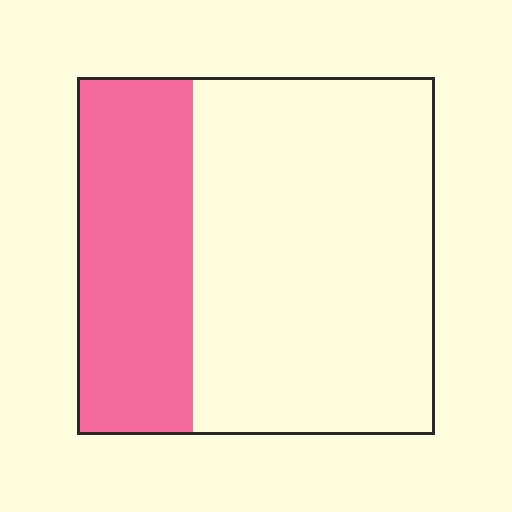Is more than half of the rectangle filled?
No.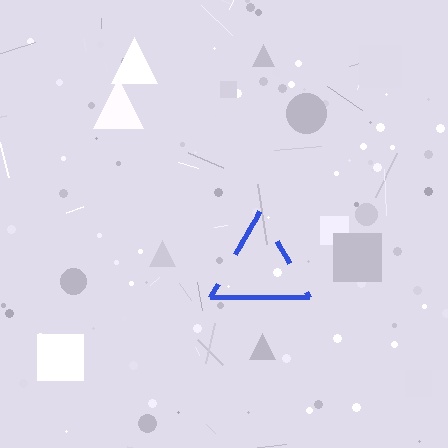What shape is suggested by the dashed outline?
The dashed outline suggests a triangle.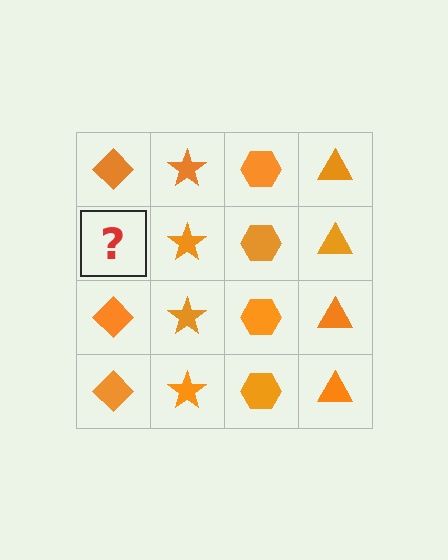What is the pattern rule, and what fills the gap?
The rule is that each column has a consistent shape. The gap should be filled with an orange diamond.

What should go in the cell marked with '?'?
The missing cell should contain an orange diamond.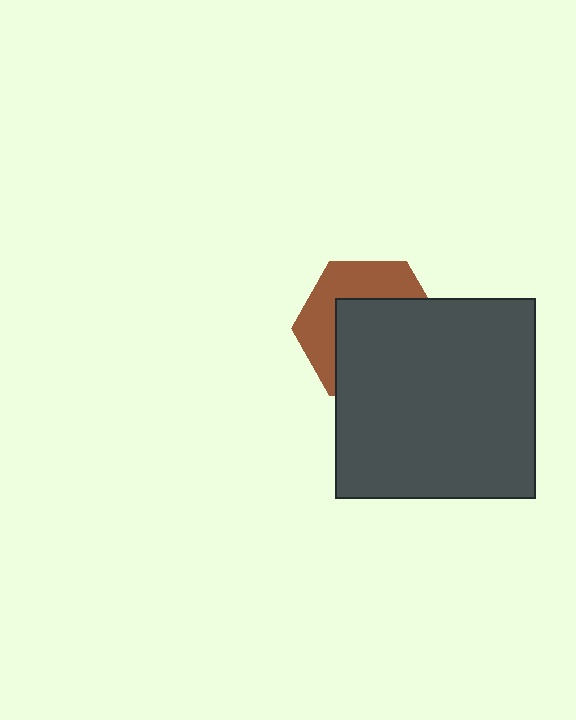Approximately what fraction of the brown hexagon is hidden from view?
Roughly 59% of the brown hexagon is hidden behind the dark gray square.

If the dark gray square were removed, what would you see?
You would see the complete brown hexagon.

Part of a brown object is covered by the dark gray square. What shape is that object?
It is a hexagon.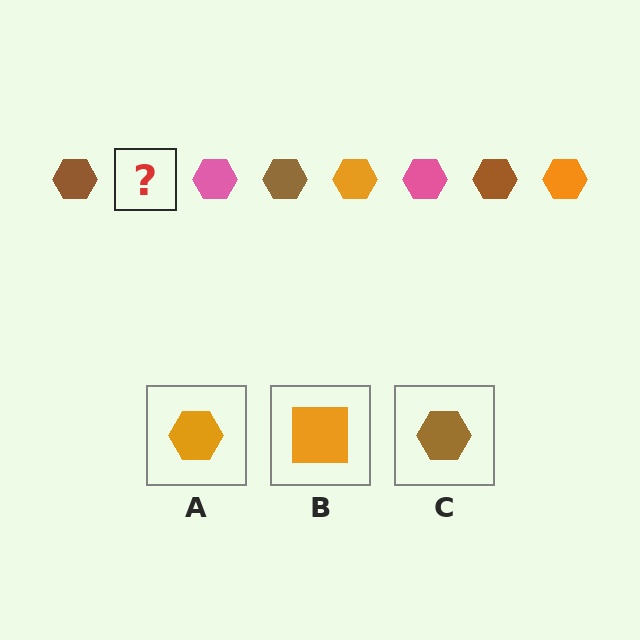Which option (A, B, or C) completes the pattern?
A.